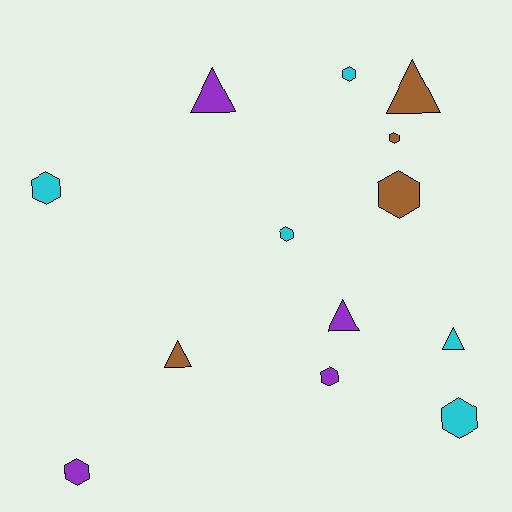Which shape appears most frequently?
Hexagon, with 8 objects.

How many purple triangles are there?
There are 2 purple triangles.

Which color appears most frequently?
Cyan, with 5 objects.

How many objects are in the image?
There are 13 objects.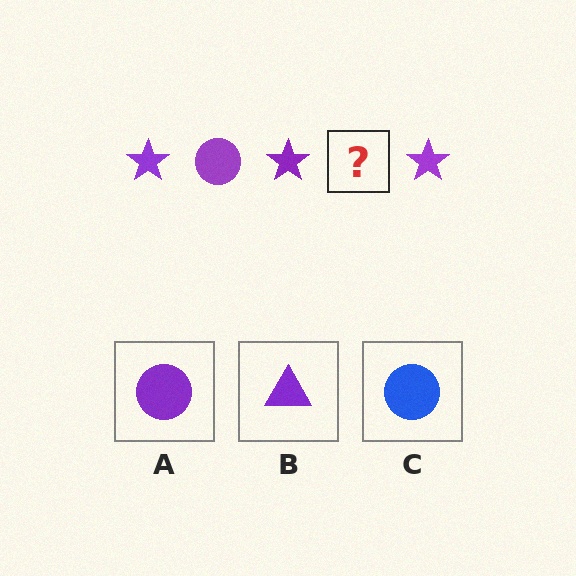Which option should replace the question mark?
Option A.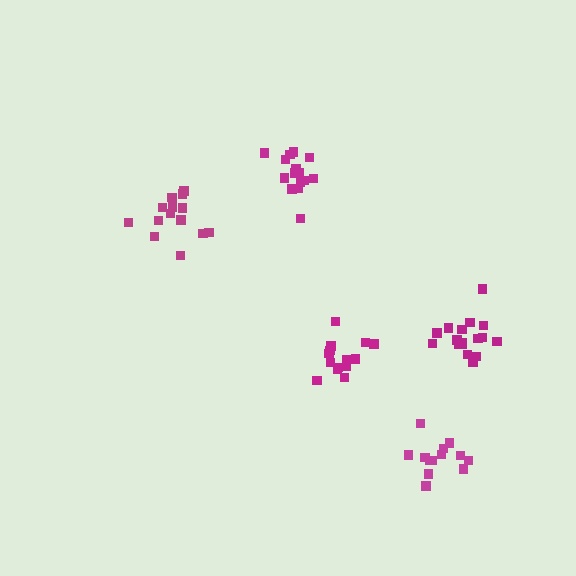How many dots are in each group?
Group 1: 15 dots, Group 2: 17 dots, Group 3: 14 dots, Group 4: 15 dots, Group 5: 13 dots (74 total).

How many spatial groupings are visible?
There are 5 spatial groupings.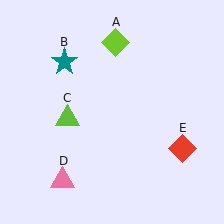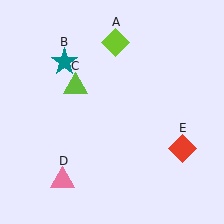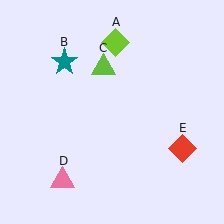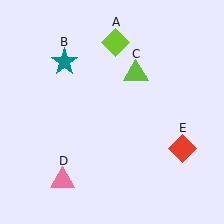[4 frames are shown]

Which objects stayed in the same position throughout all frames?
Lime diamond (object A) and teal star (object B) and pink triangle (object D) and red diamond (object E) remained stationary.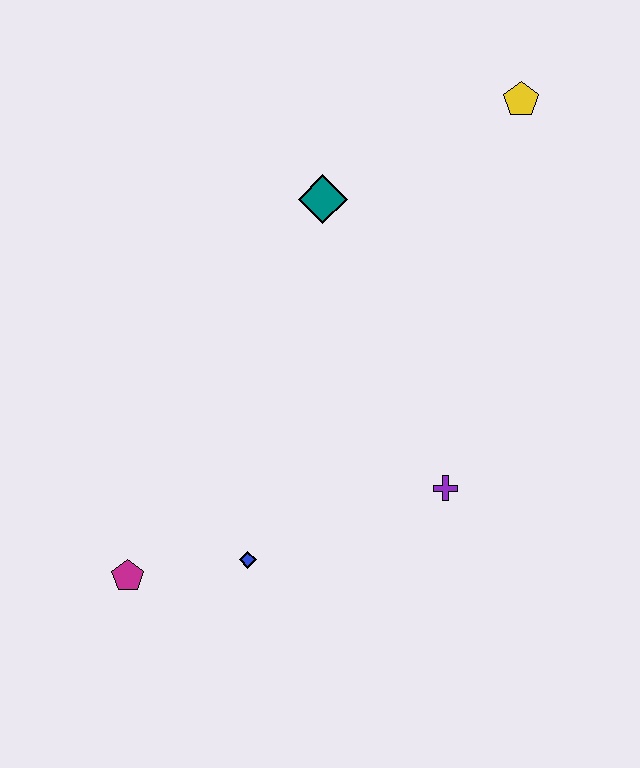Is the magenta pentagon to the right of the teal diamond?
No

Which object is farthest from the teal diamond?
The magenta pentagon is farthest from the teal diamond.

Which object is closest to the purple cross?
The blue diamond is closest to the purple cross.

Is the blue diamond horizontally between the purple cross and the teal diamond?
No